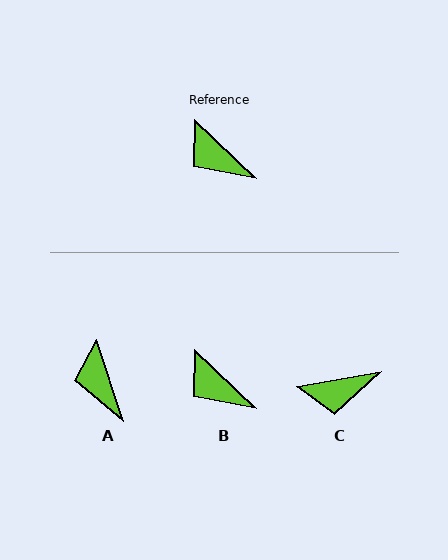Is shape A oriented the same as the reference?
No, it is off by about 29 degrees.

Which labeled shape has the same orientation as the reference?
B.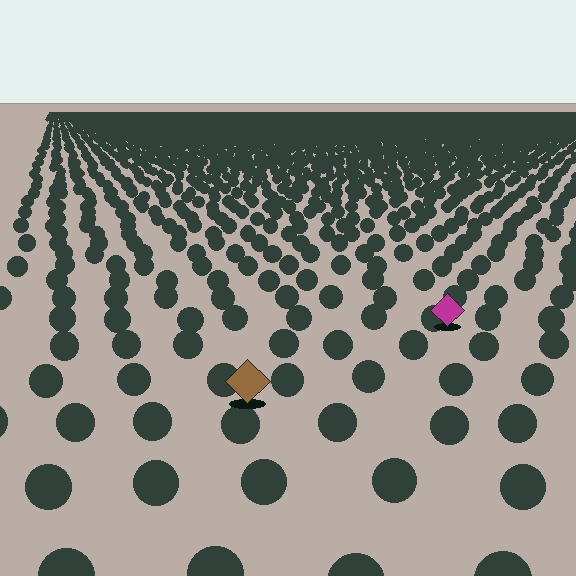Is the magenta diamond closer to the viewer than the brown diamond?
No. The brown diamond is closer — you can tell from the texture gradient: the ground texture is coarser near it.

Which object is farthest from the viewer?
The magenta diamond is farthest from the viewer. It appears smaller and the ground texture around it is denser.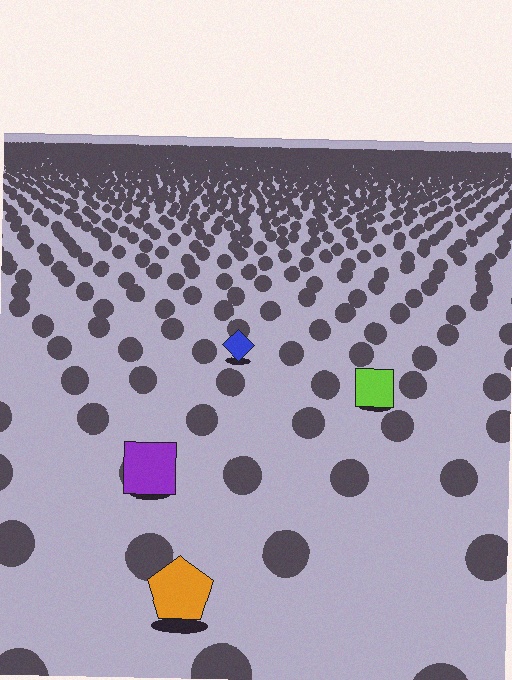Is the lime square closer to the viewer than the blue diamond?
Yes. The lime square is closer — you can tell from the texture gradient: the ground texture is coarser near it.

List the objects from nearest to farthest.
From nearest to farthest: the orange pentagon, the purple square, the lime square, the blue diamond.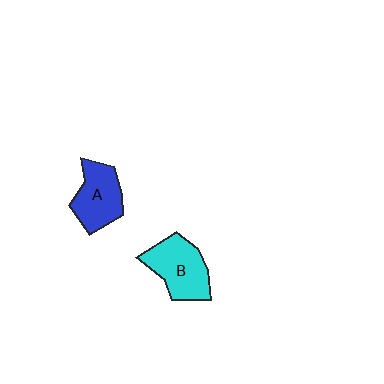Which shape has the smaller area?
Shape A (blue).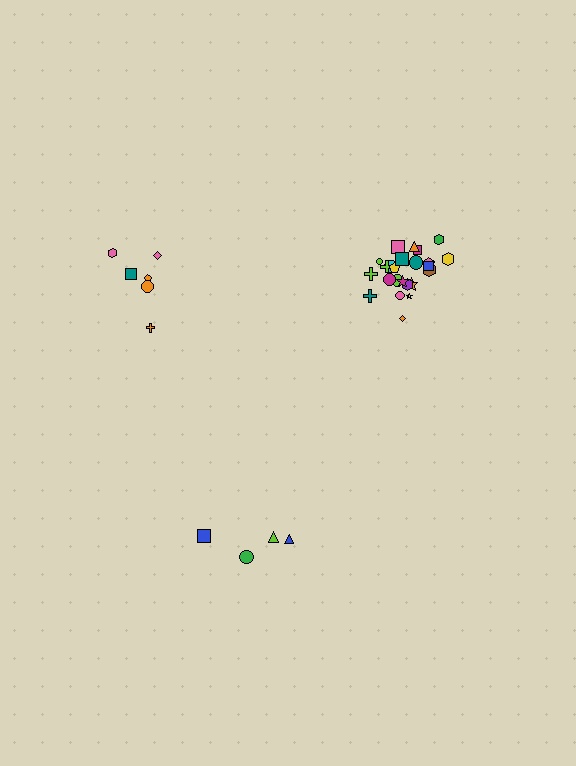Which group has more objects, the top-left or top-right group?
The top-right group.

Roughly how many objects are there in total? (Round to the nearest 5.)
Roughly 35 objects in total.